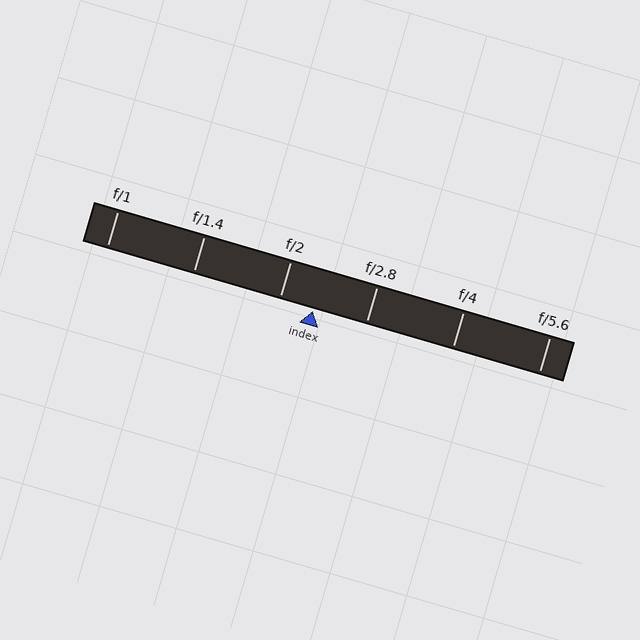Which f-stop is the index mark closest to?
The index mark is closest to f/2.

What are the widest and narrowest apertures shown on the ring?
The widest aperture shown is f/1 and the narrowest is f/5.6.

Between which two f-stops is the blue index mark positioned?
The index mark is between f/2 and f/2.8.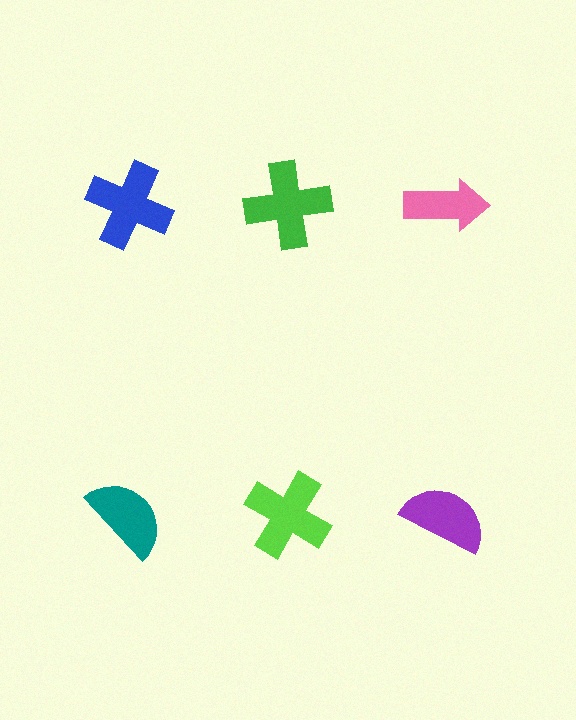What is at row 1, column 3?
A pink arrow.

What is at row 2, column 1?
A teal semicircle.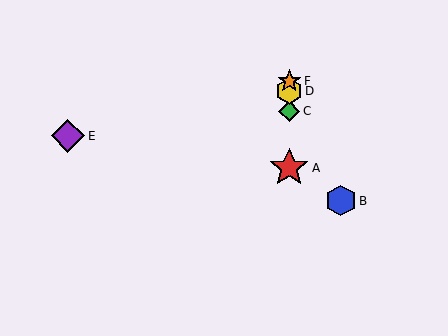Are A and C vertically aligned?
Yes, both are at x≈289.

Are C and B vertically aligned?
No, C is at x≈289 and B is at x≈341.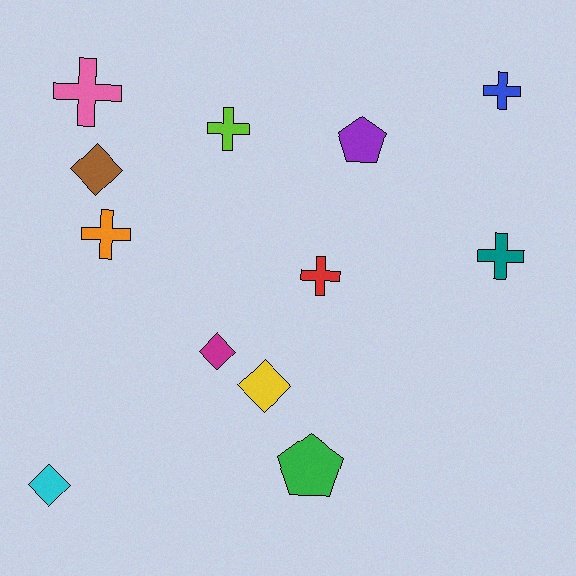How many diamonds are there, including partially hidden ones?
There are 4 diamonds.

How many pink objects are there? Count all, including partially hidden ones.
There is 1 pink object.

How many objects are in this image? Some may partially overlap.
There are 12 objects.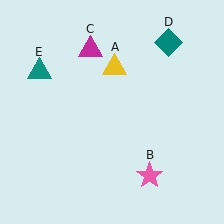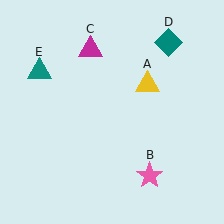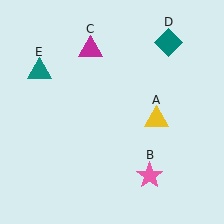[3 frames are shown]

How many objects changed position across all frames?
1 object changed position: yellow triangle (object A).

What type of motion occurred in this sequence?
The yellow triangle (object A) rotated clockwise around the center of the scene.